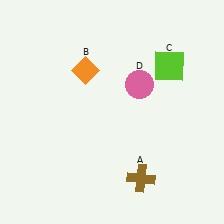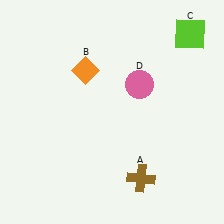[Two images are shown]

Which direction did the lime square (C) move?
The lime square (C) moved up.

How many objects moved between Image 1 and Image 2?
1 object moved between the two images.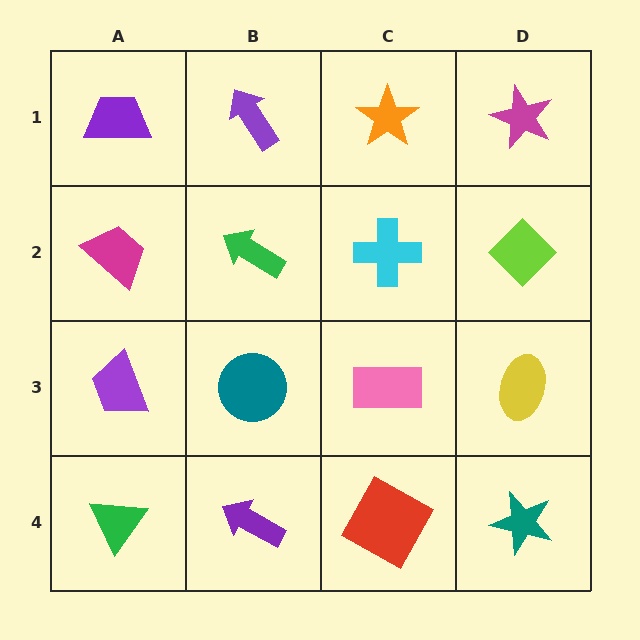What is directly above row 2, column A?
A purple trapezoid.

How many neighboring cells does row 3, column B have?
4.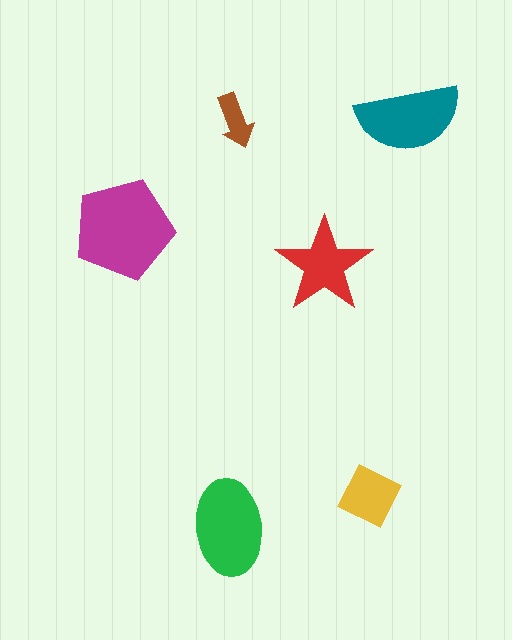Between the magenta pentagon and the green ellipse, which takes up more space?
The magenta pentagon.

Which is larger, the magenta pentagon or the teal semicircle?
The magenta pentagon.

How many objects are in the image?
There are 6 objects in the image.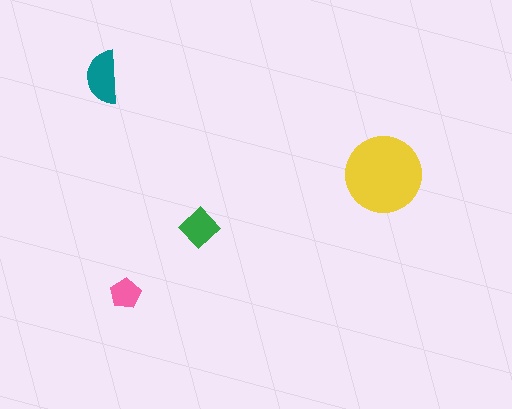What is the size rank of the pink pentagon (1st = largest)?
4th.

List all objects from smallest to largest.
The pink pentagon, the green diamond, the teal semicircle, the yellow circle.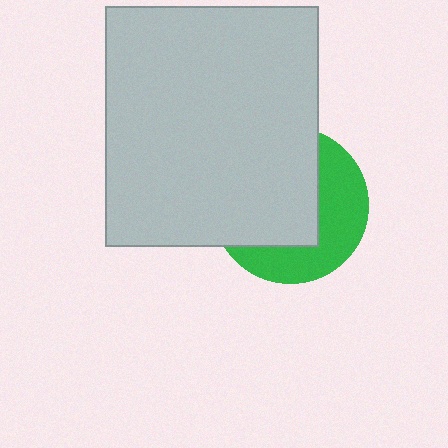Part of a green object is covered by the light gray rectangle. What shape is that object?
It is a circle.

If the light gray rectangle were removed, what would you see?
You would see the complete green circle.